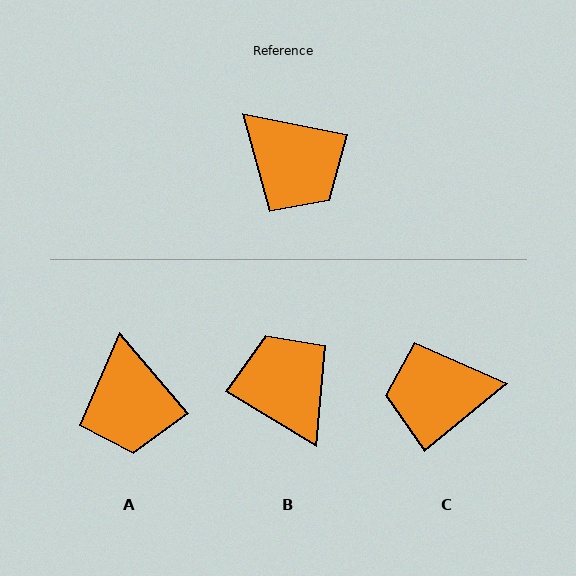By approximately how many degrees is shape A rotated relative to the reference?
Approximately 38 degrees clockwise.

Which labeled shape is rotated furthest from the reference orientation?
B, about 160 degrees away.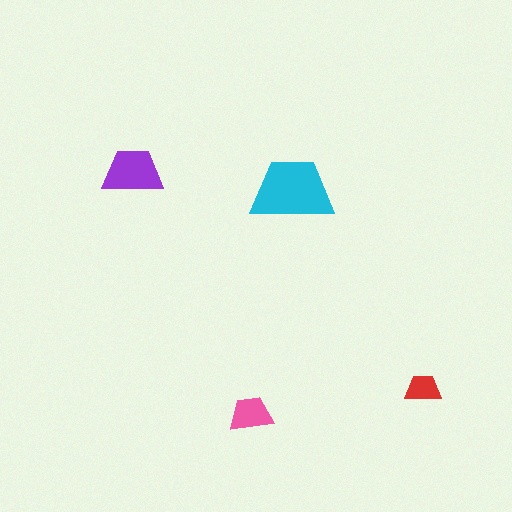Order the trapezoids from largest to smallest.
the cyan one, the purple one, the pink one, the red one.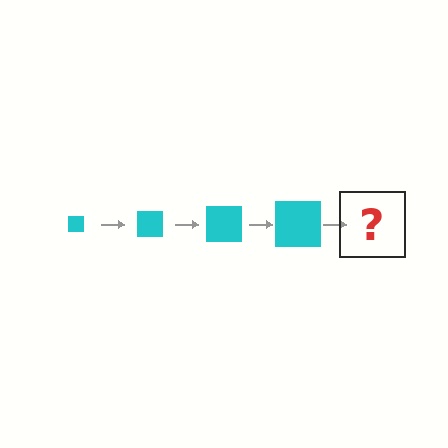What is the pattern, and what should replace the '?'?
The pattern is that the square gets progressively larger each step. The '?' should be a cyan square, larger than the previous one.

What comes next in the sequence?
The next element should be a cyan square, larger than the previous one.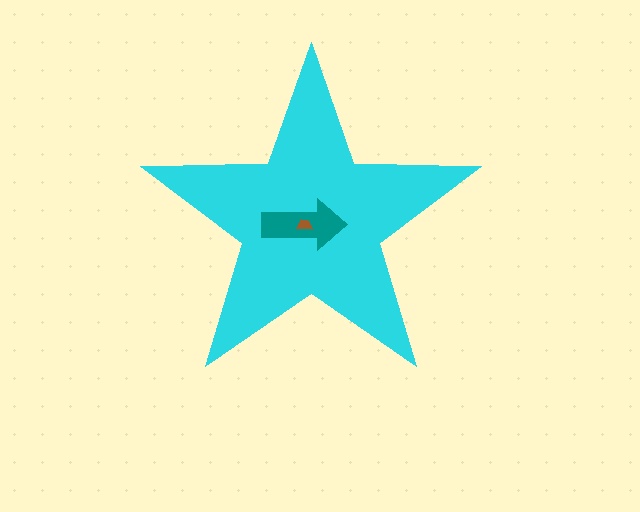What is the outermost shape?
The cyan star.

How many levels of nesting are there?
3.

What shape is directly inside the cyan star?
The teal arrow.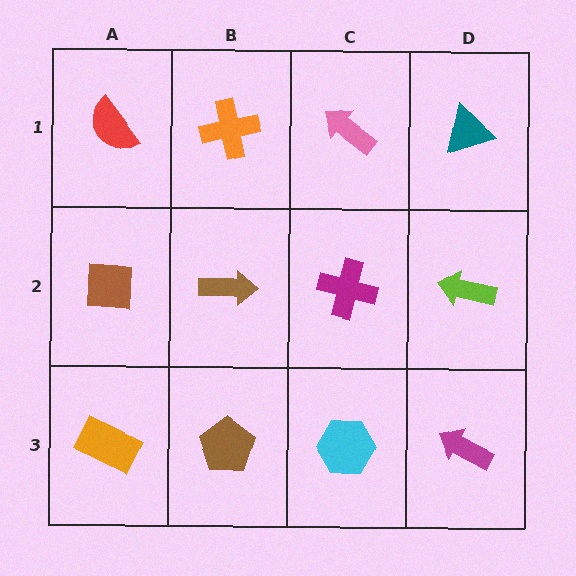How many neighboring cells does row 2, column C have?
4.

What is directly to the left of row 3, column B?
An orange rectangle.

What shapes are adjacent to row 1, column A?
A brown square (row 2, column A), an orange cross (row 1, column B).